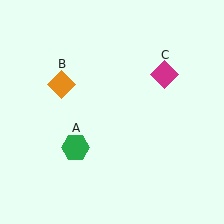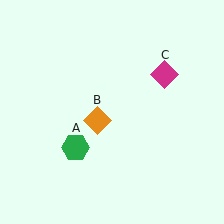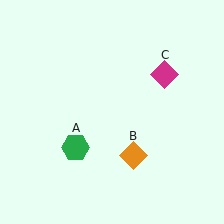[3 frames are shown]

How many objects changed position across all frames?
1 object changed position: orange diamond (object B).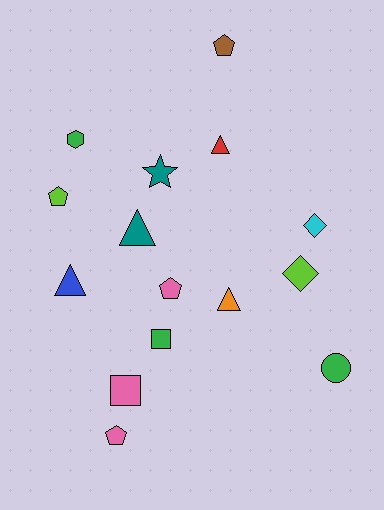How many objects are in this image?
There are 15 objects.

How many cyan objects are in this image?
There is 1 cyan object.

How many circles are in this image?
There is 1 circle.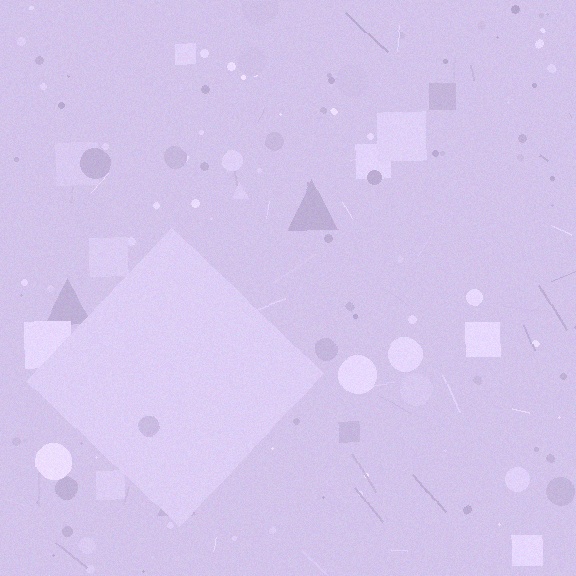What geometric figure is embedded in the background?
A diamond is embedded in the background.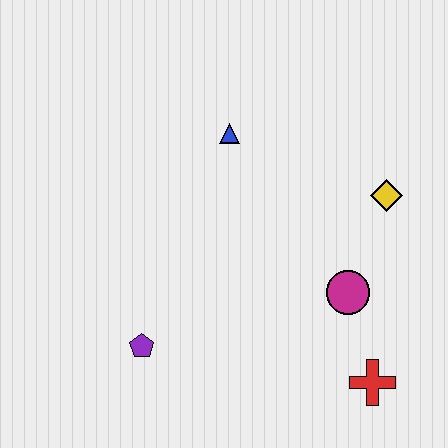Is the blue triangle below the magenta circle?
No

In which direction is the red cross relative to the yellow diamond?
The red cross is below the yellow diamond.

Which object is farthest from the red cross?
The blue triangle is farthest from the red cross.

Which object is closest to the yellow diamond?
The magenta circle is closest to the yellow diamond.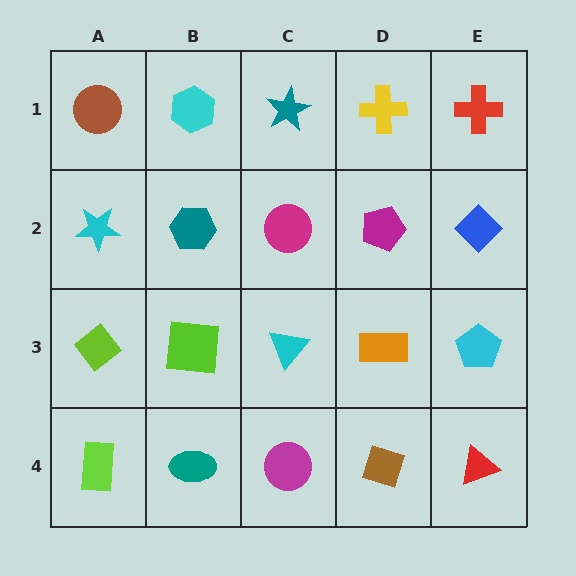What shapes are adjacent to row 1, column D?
A magenta pentagon (row 2, column D), a teal star (row 1, column C), a red cross (row 1, column E).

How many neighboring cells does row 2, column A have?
3.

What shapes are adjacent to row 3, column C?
A magenta circle (row 2, column C), a magenta circle (row 4, column C), a lime square (row 3, column B), an orange rectangle (row 3, column D).